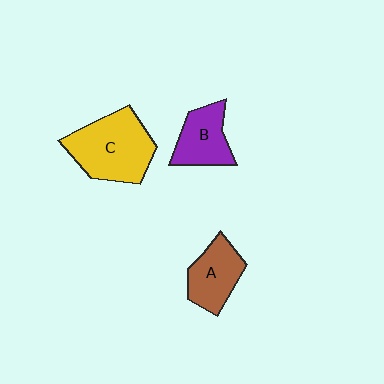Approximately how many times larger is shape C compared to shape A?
Approximately 1.6 times.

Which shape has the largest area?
Shape C (yellow).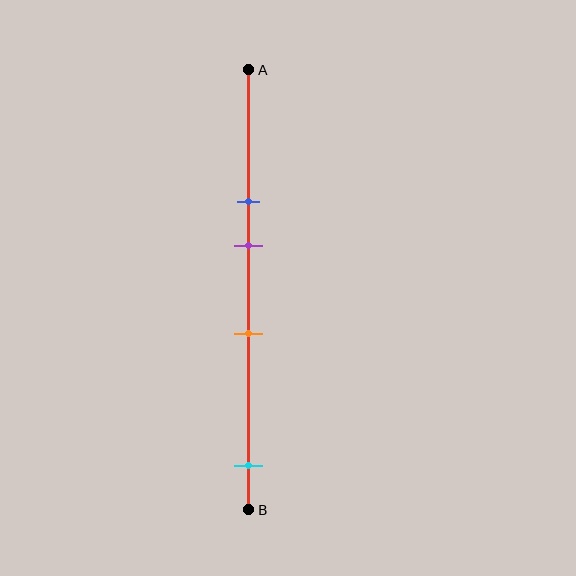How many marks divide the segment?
There are 4 marks dividing the segment.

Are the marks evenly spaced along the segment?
No, the marks are not evenly spaced.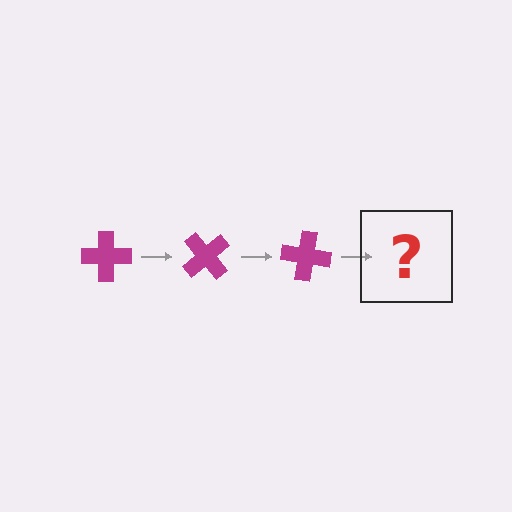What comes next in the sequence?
The next element should be a magenta cross rotated 150 degrees.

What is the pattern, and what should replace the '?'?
The pattern is that the cross rotates 50 degrees each step. The '?' should be a magenta cross rotated 150 degrees.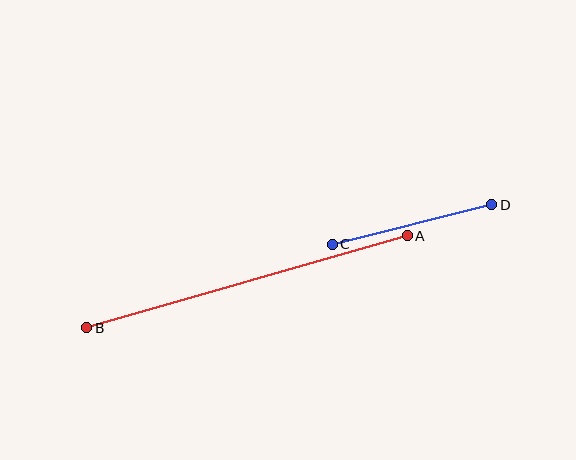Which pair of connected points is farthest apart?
Points A and B are farthest apart.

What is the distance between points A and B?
The distance is approximately 334 pixels.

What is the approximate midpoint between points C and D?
The midpoint is at approximately (412, 224) pixels.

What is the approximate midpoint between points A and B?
The midpoint is at approximately (247, 282) pixels.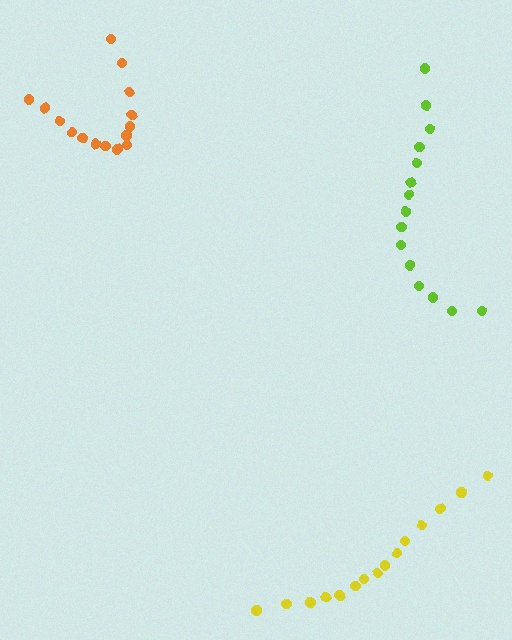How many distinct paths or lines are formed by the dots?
There are 3 distinct paths.